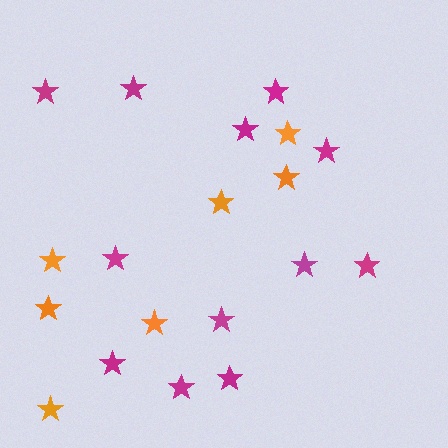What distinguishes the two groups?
There are 2 groups: one group of magenta stars (12) and one group of orange stars (7).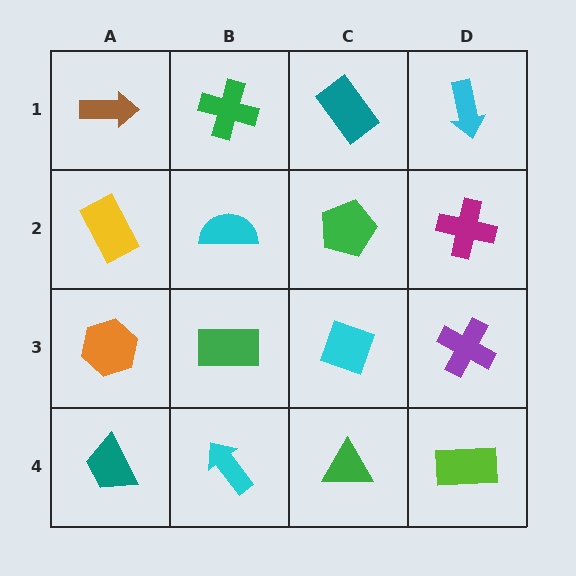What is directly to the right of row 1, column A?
A green cross.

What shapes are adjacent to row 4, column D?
A purple cross (row 3, column D), a green triangle (row 4, column C).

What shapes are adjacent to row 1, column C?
A green pentagon (row 2, column C), a green cross (row 1, column B), a cyan arrow (row 1, column D).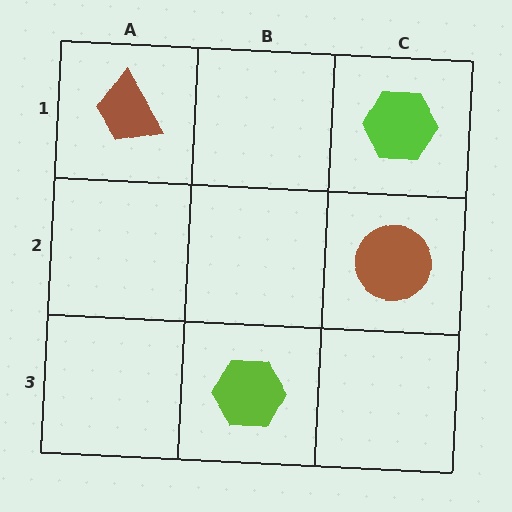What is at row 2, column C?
A brown circle.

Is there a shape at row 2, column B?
No, that cell is empty.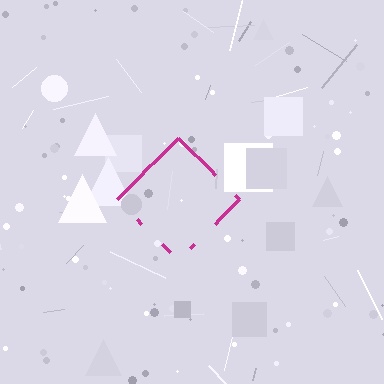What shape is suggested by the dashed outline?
The dashed outline suggests a diamond.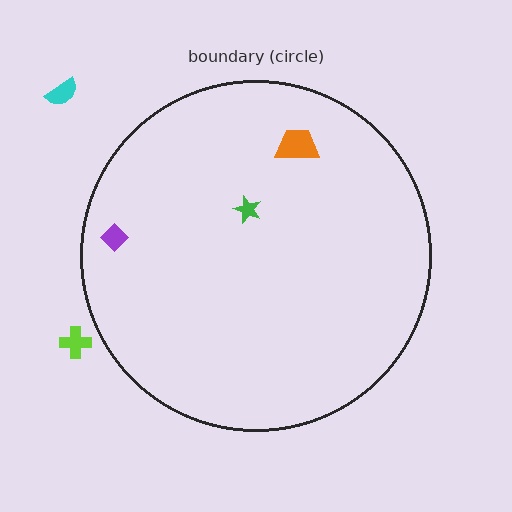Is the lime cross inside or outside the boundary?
Outside.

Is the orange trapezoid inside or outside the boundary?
Inside.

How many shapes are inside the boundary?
3 inside, 2 outside.